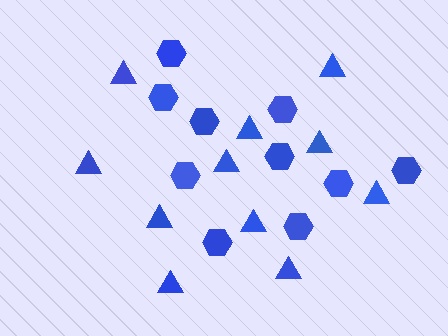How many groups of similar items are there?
There are 2 groups: one group of triangles (11) and one group of hexagons (10).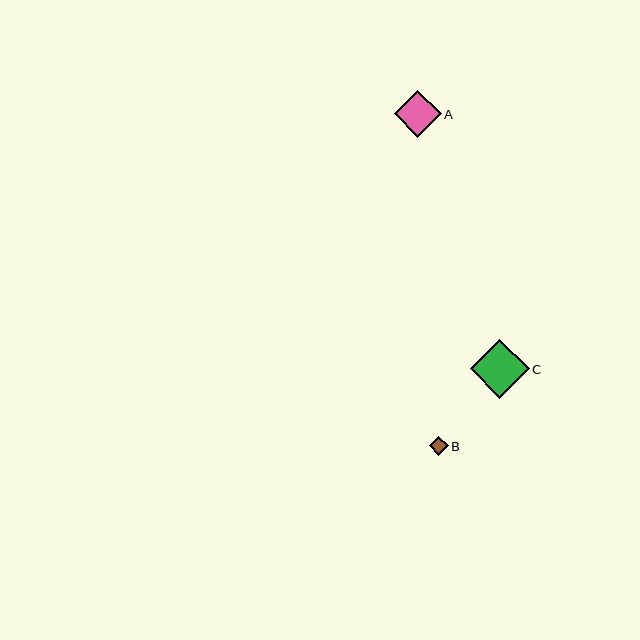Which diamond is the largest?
Diamond C is the largest with a size of approximately 59 pixels.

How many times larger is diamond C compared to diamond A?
Diamond C is approximately 1.3 times the size of diamond A.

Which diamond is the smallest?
Diamond B is the smallest with a size of approximately 19 pixels.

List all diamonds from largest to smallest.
From largest to smallest: C, A, B.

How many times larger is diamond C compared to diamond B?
Diamond C is approximately 3.1 times the size of diamond B.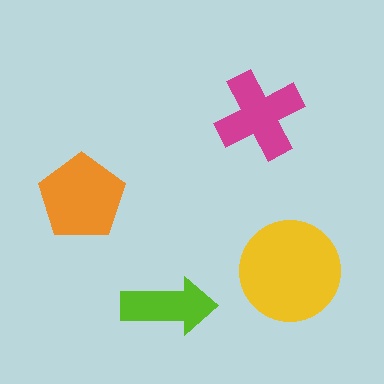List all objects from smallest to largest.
The lime arrow, the magenta cross, the orange pentagon, the yellow circle.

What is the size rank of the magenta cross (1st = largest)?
3rd.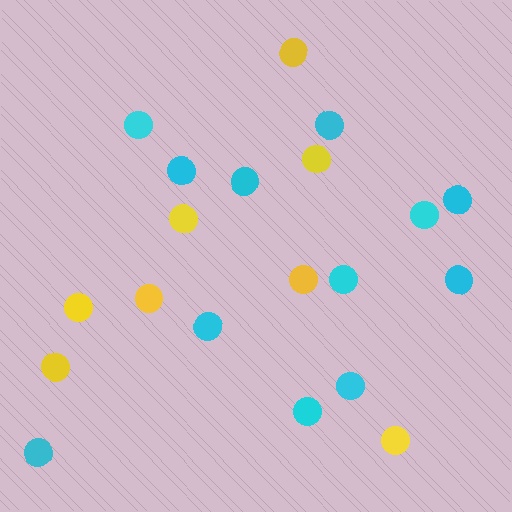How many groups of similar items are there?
There are 2 groups: one group of cyan circles (12) and one group of yellow circles (8).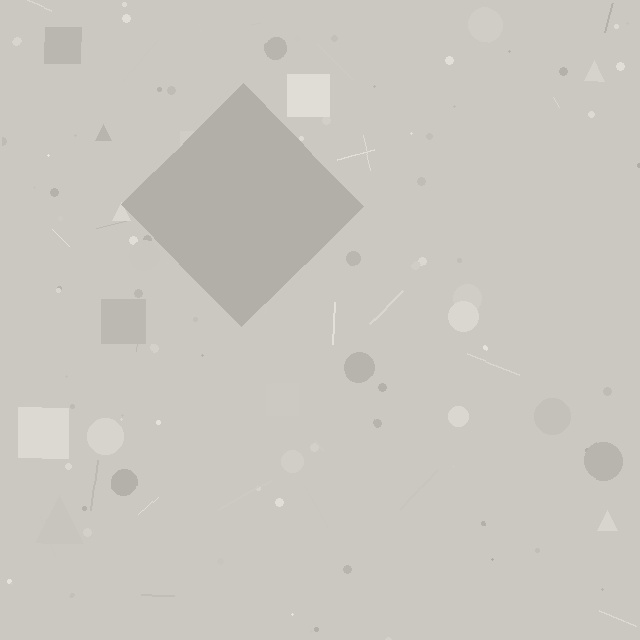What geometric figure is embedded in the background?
A diamond is embedded in the background.